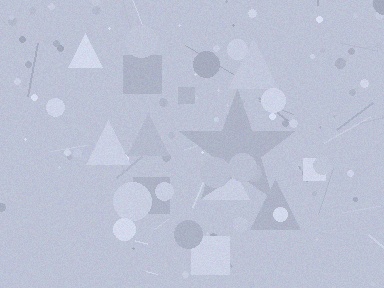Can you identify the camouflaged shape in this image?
The camouflaged shape is a star.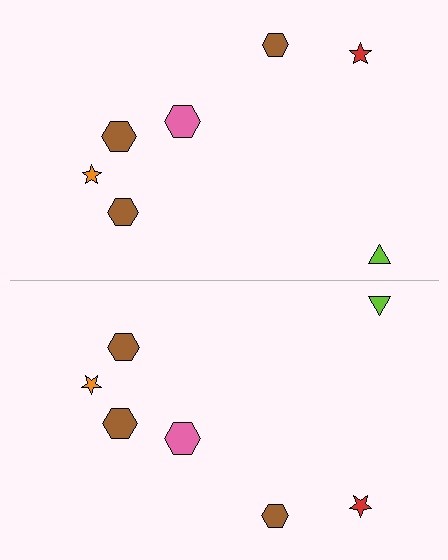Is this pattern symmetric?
Yes, this pattern has bilateral (reflection) symmetry.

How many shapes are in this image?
There are 14 shapes in this image.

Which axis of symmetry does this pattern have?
The pattern has a horizontal axis of symmetry running through the center of the image.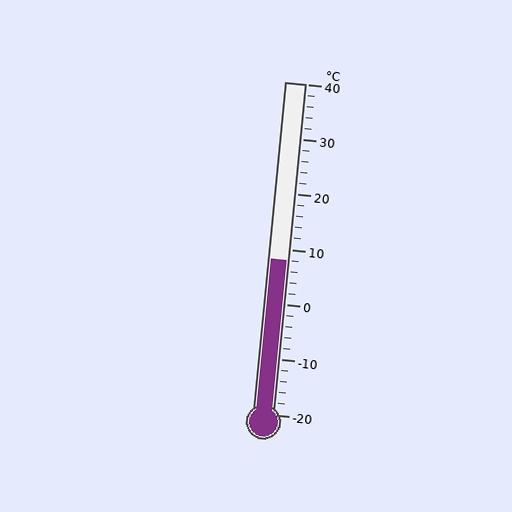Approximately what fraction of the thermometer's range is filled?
The thermometer is filled to approximately 45% of its range.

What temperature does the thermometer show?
The thermometer shows approximately 8°C.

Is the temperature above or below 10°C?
The temperature is below 10°C.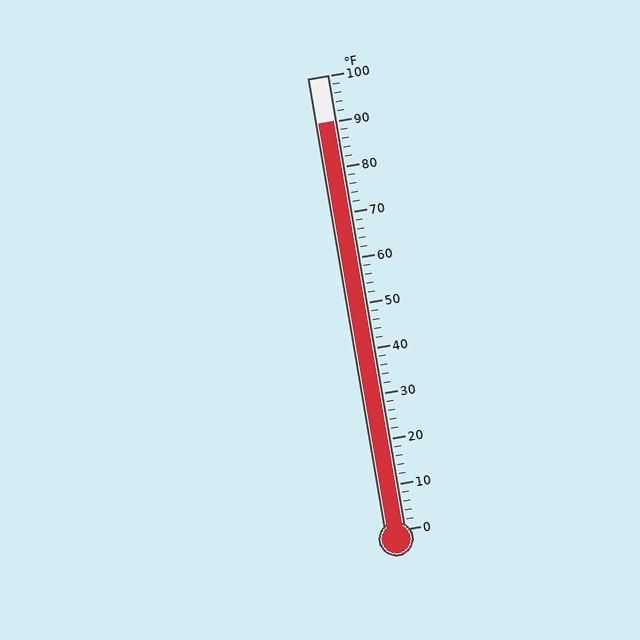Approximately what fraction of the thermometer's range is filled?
The thermometer is filled to approximately 90% of its range.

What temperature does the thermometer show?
The thermometer shows approximately 90°F.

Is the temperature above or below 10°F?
The temperature is above 10°F.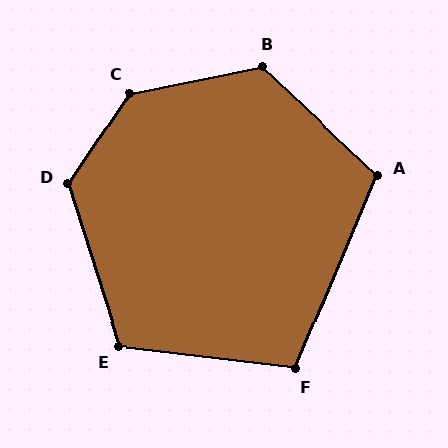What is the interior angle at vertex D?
Approximately 128 degrees (obtuse).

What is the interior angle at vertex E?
Approximately 115 degrees (obtuse).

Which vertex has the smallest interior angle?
F, at approximately 106 degrees.